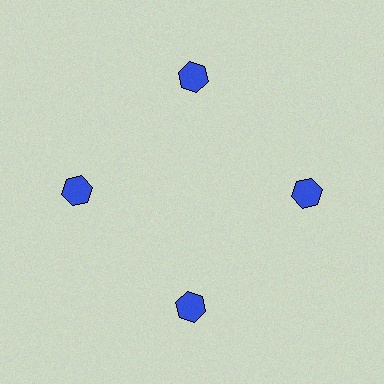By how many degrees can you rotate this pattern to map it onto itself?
The pattern maps onto itself every 90 degrees of rotation.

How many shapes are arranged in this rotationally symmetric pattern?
There are 4 shapes, arranged in 4 groups of 1.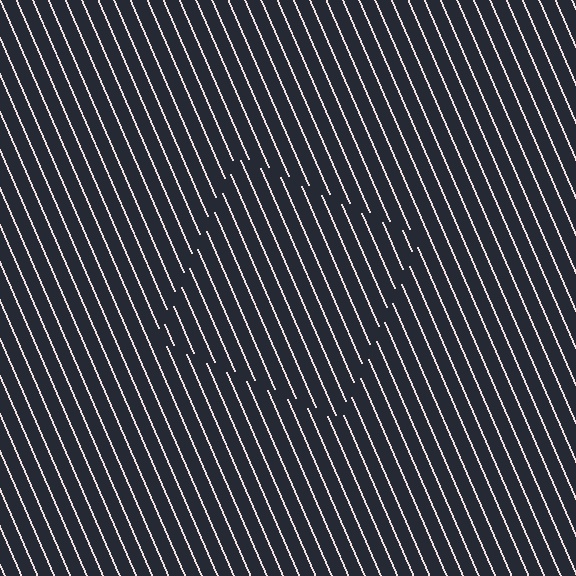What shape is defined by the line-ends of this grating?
An illusory square. The interior of the shape contains the same grating, shifted by half a period — the contour is defined by the phase discontinuity where line-ends from the inner and outer gratings abut.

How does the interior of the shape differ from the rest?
The interior of the shape contains the same grating, shifted by half a period — the contour is defined by the phase discontinuity where line-ends from the inner and outer gratings abut.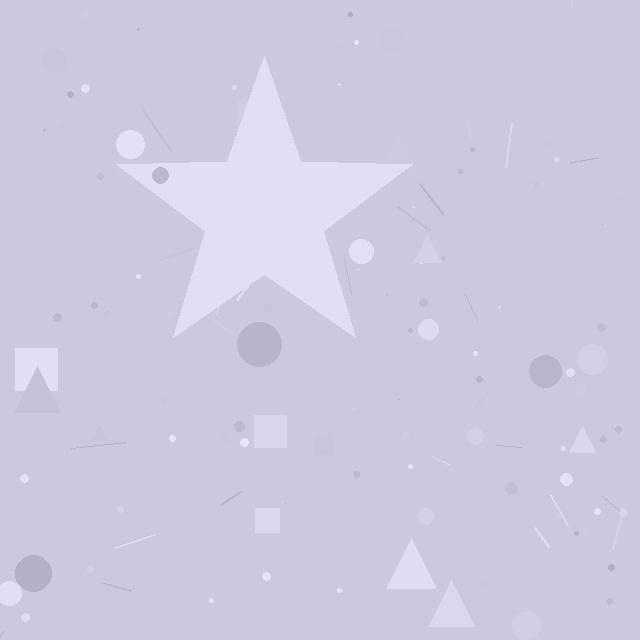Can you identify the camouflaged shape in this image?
The camouflaged shape is a star.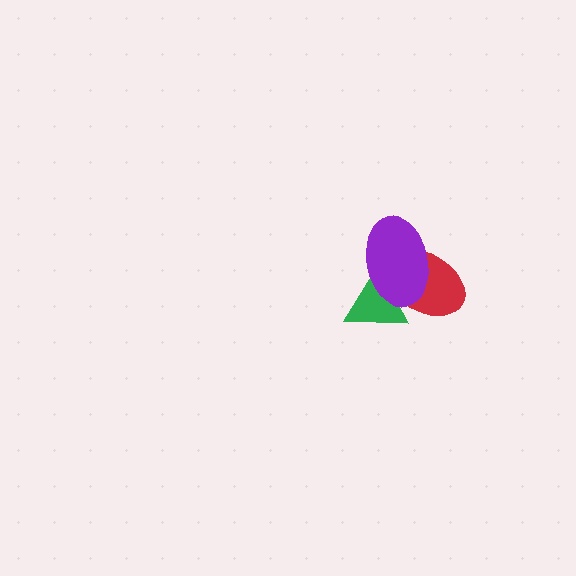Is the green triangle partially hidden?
Yes, it is partially covered by another shape.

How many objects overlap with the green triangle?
2 objects overlap with the green triangle.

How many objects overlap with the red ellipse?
2 objects overlap with the red ellipse.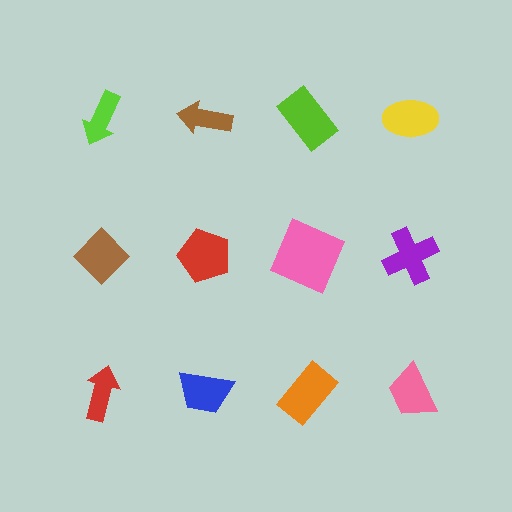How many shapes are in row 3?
4 shapes.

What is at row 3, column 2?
A blue trapezoid.